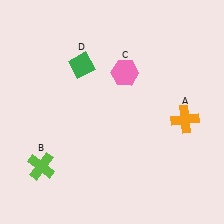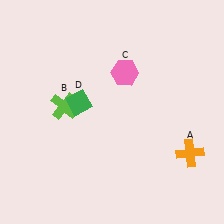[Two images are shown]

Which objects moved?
The objects that moved are: the orange cross (A), the lime cross (B), the green diamond (D).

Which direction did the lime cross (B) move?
The lime cross (B) moved up.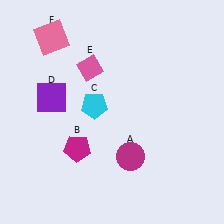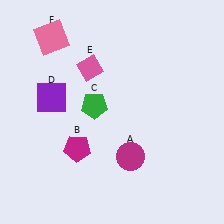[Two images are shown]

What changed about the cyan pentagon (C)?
In Image 1, C is cyan. In Image 2, it changed to green.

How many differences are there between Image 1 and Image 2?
There is 1 difference between the two images.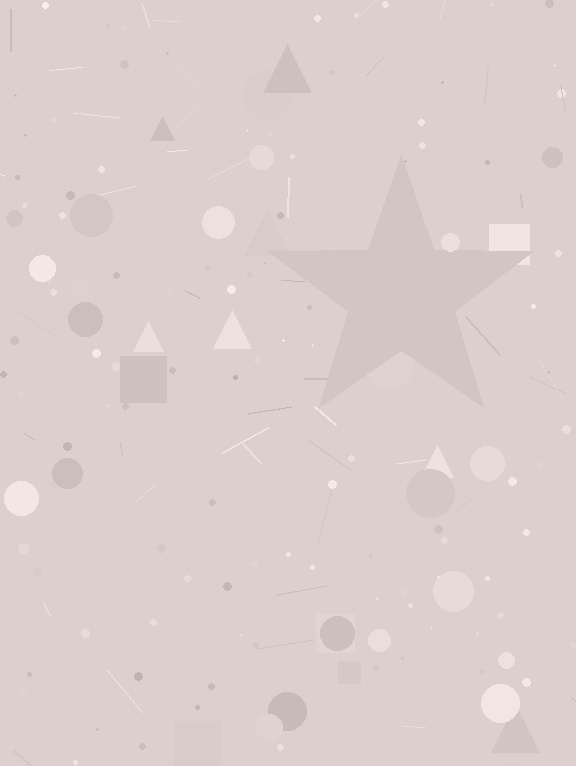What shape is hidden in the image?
A star is hidden in the image.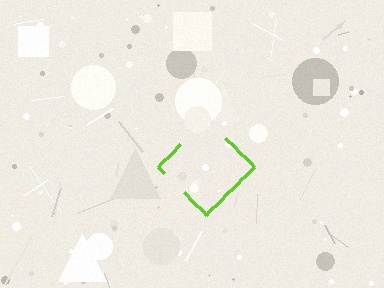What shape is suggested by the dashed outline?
The dashed outline suggests a diamond.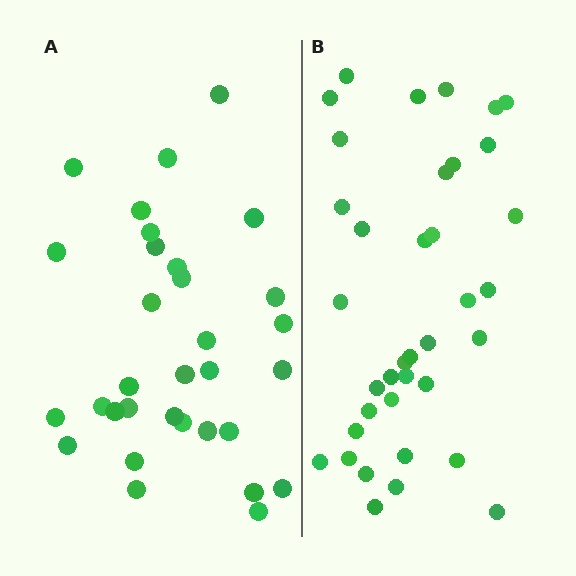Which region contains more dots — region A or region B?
Region B (the right region) has more dots.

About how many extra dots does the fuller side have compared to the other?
Region B has about 5 more dots than region A.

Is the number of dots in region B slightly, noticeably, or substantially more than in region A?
Region B has only slightly more — the two regions are fairly close. The ratio is roughly 1.2 to 1.